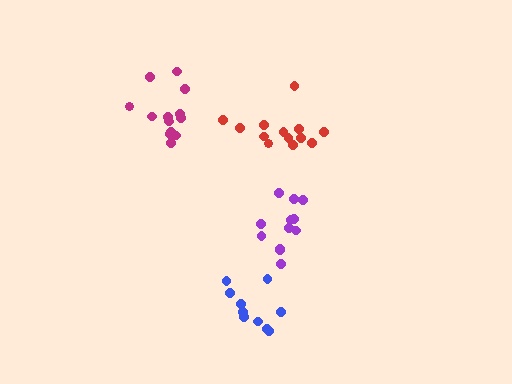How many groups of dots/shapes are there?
There are 4 groups.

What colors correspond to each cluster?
The clusters are colored: purple, red, blue, magenta.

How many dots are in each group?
Group 1: 12 dots, Group 2: 13 dots, Group 3: 10 dots, Group 4: 13 dots (48 total).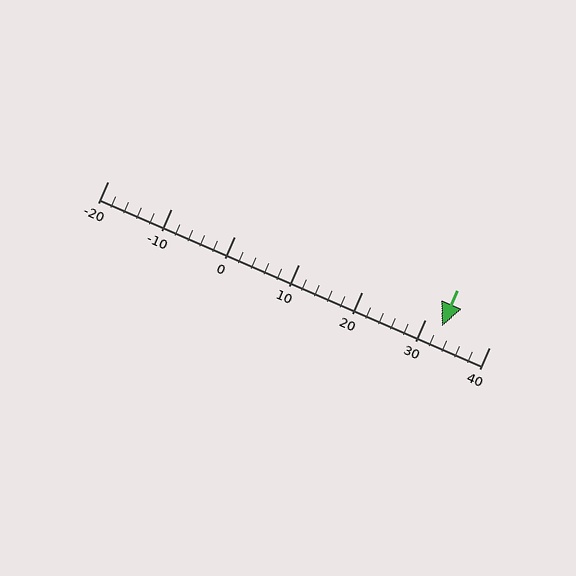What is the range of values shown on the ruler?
The ruler shows values from -20 to 40.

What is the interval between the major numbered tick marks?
The major tick marks are spaced 10 units apart.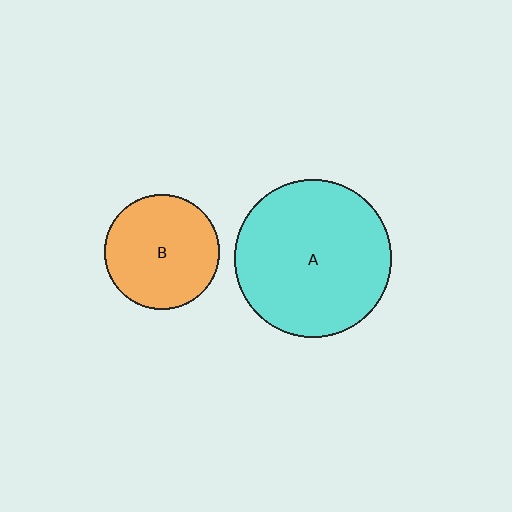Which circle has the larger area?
Circle A (cyan).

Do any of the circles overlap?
No, none of the circles overlap.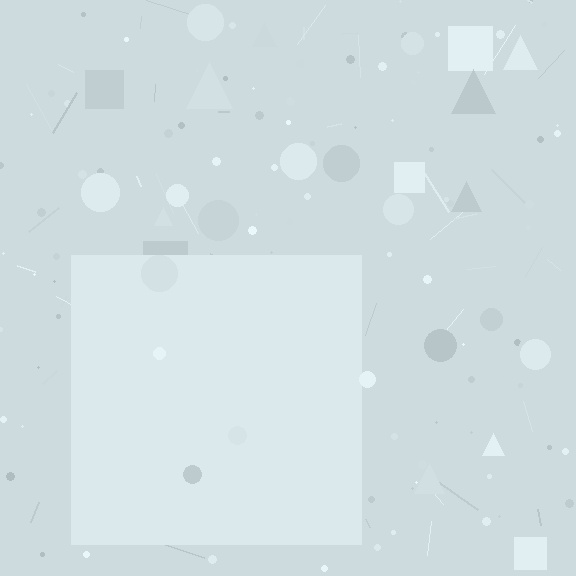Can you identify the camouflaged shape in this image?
The camouflaged shape is a square.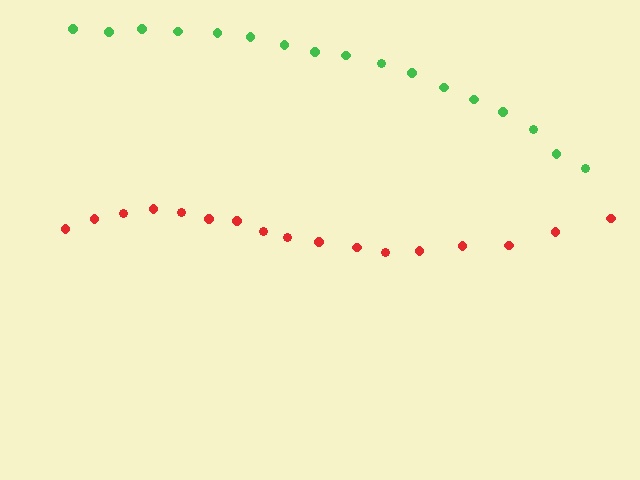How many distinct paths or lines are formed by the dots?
There are 2 distinct paths.